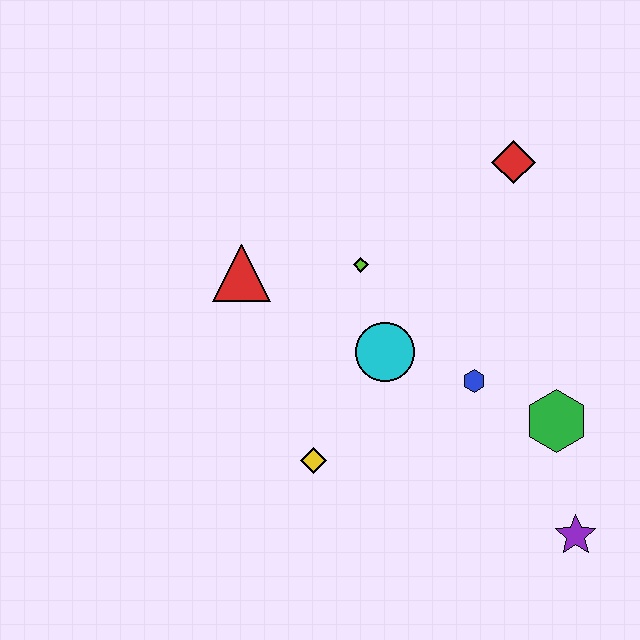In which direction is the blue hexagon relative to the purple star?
The blue hexagon is above the purple star.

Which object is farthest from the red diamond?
The purple star is farthest from the red diamond.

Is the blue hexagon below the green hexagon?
No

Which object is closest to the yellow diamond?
The cyan circle is closest to the yellow diamond.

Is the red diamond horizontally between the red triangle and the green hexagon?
Yes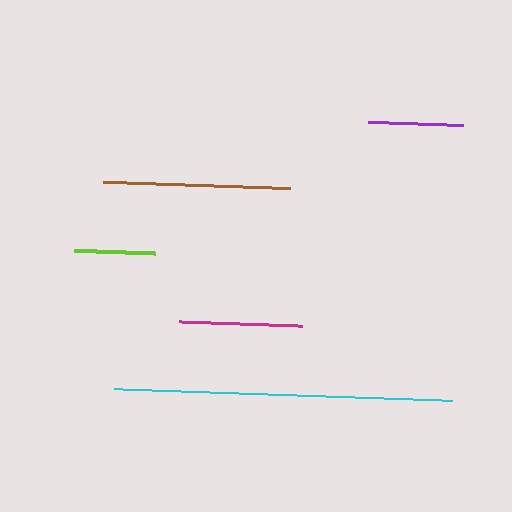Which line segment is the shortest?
The lime line is the shortest at approximately 80 pixels.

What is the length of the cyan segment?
The cyan segment is approximately 338 pixels long.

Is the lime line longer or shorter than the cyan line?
The cyan line is longer than the lime line.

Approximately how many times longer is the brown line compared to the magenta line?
The brown line is approximately 1.5 times the length of the magenta line.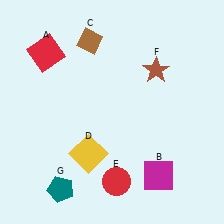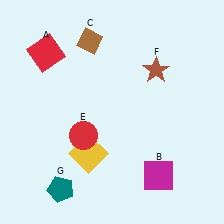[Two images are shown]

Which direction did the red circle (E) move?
The red circle (E) moved up.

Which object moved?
The red circle (E) moved up.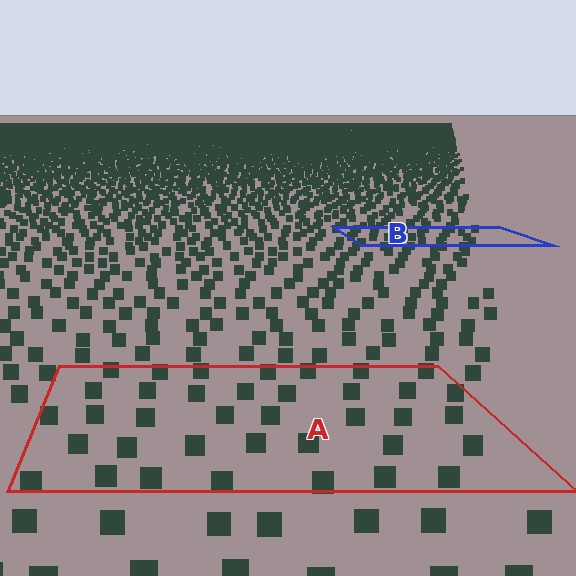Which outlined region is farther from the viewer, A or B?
Region B is farther from the viewer — the texture elements inside it appear smaller and more densely packed.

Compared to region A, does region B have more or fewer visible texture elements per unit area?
Region B has more texture elements per unit area — they are packed more densely because it is farther away.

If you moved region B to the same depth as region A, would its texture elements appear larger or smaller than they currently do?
They would appear larger. At a closer depth, the same texture elements are projected at a bigger on-screen size.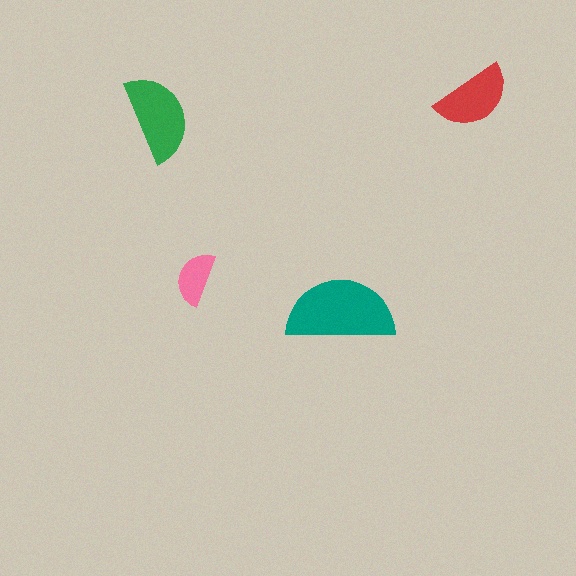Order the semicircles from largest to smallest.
the teal one, the green one, the red one, the pink one.